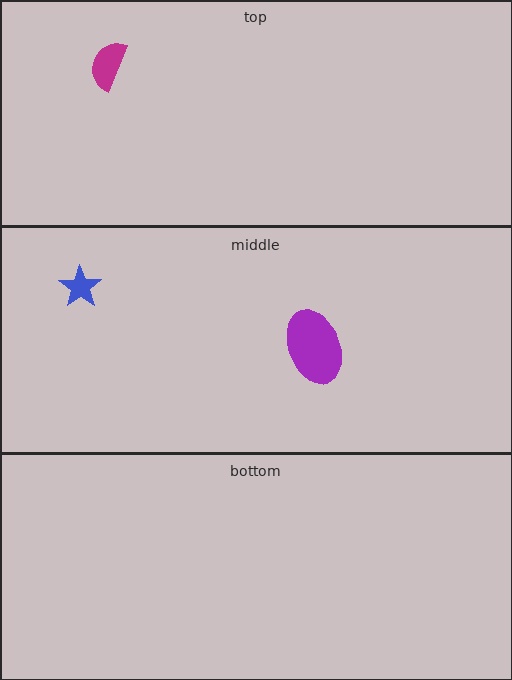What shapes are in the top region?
The magenta semicircle.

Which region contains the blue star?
The middle region.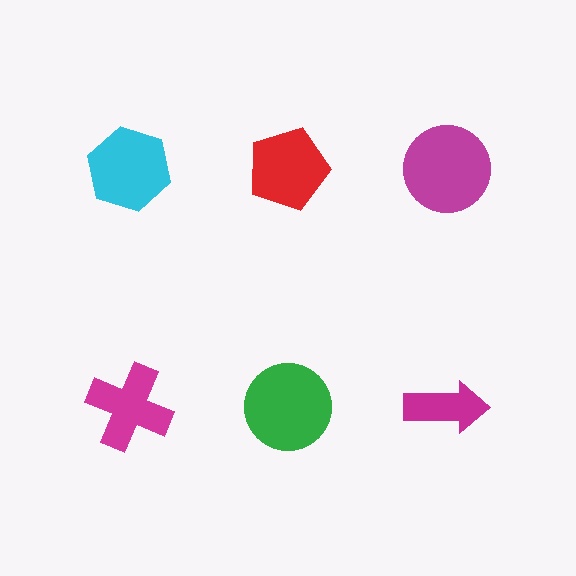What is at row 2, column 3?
A magenta arrow.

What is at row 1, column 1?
A cyan hexagon.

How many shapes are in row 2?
3 shapes.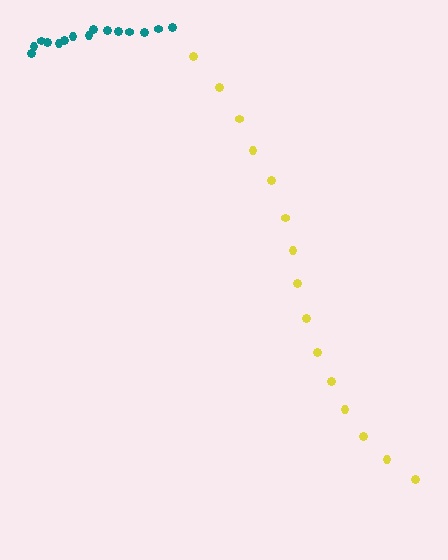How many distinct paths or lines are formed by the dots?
There are 2 distinct paths.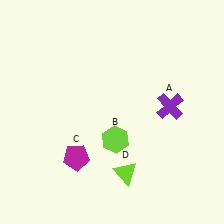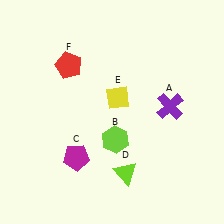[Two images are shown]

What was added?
A yellow diamond (E), a red pentagon (F) were added in Image 2.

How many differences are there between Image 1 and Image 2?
There are 2 differences between the two images.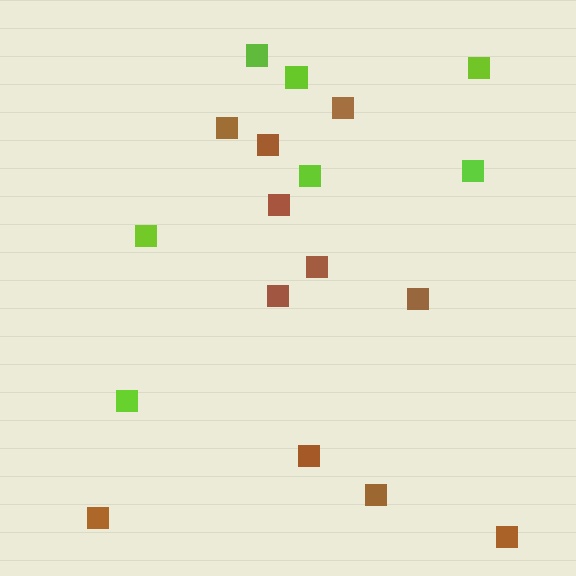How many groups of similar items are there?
There are 2 groups: one group of lime squares (7) and one group of brown squares (11).